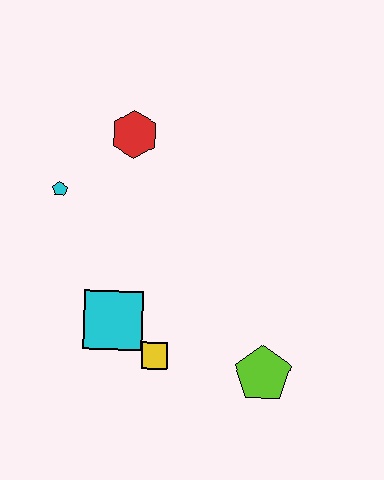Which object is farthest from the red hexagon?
The lime pentagon is farthest from the red hexagon.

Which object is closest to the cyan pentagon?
The red hexagon is closest to the cyan pentagon.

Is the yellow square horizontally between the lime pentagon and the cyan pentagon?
Yes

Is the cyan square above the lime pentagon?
Yes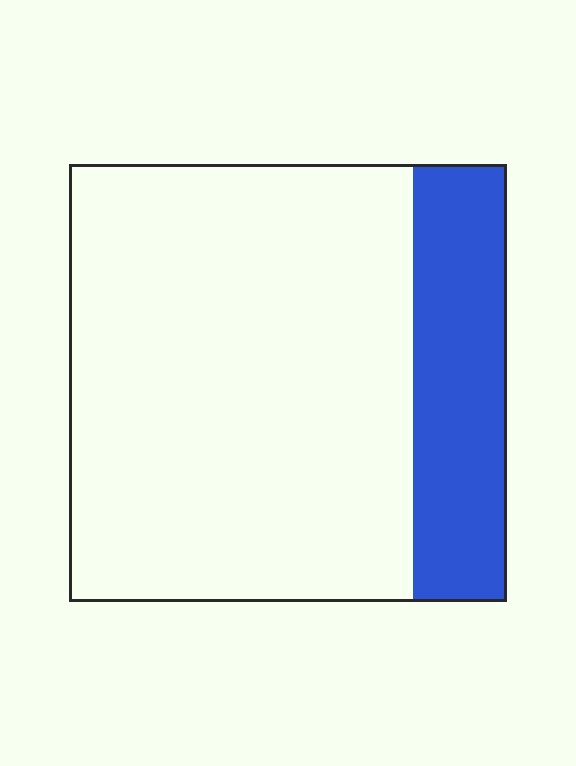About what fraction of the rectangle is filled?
About one fifth (1/5).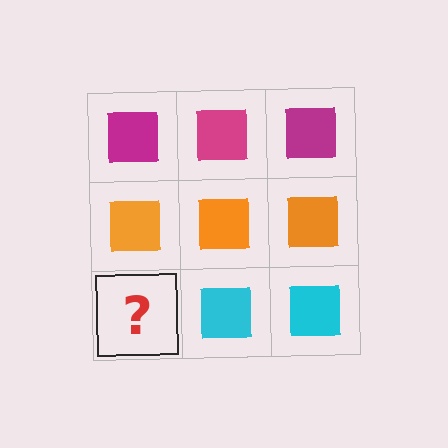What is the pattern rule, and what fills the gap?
The rule is that each row has a consistent color. The gap should be filled with a cyan square.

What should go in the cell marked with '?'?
The missing cell should contain a cyan square.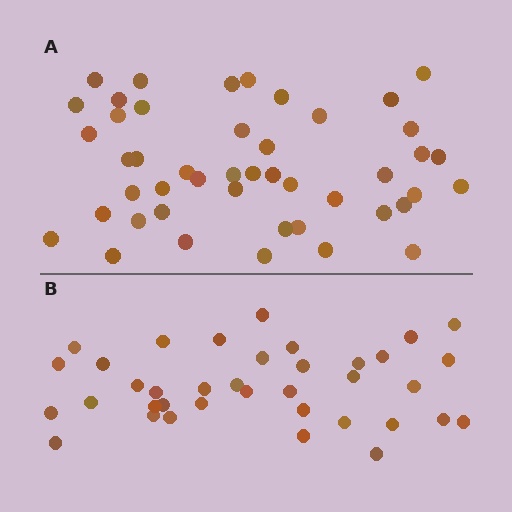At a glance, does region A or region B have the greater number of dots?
Region A (the top region) has more dots.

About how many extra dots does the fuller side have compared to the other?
Region A has roughly 8 or so more dots than region B.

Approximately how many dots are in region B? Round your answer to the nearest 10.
About 40 dots. (The exact count is 37, which rounds to 40.)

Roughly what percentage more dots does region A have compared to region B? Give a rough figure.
About 25% more.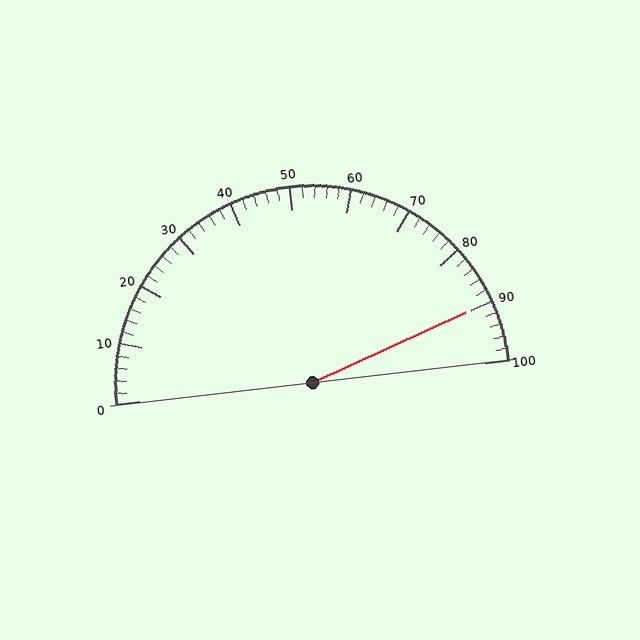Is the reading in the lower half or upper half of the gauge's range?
The reading is in the upper half of the range (0 to 100).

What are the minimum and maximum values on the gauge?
The gauge ranges from 0 to 100.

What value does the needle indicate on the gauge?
The needle indicates approximately 90.